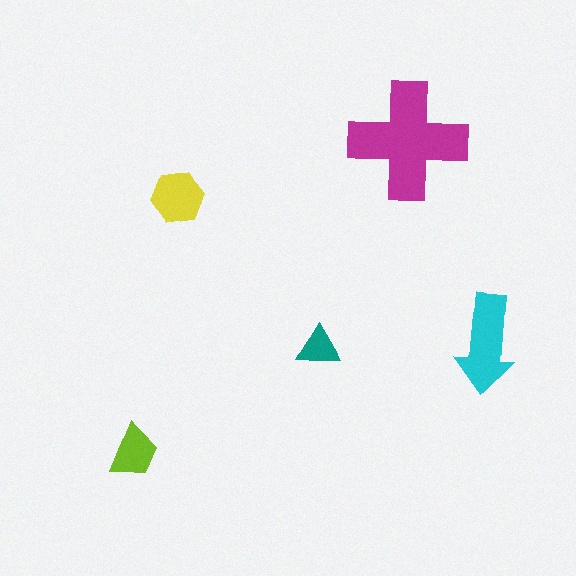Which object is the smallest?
The teal triangle.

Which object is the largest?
The magenta cross.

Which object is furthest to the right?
The cyan arrow is rightmost.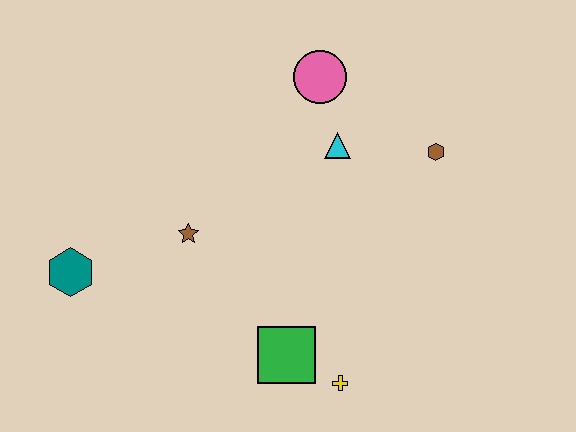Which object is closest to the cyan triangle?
The pink circle is closest to the cyan triangle.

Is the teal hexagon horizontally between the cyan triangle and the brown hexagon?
No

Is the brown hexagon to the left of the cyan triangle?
No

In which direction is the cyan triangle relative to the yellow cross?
The cyan triangle is above the yellow cross.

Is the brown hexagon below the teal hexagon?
No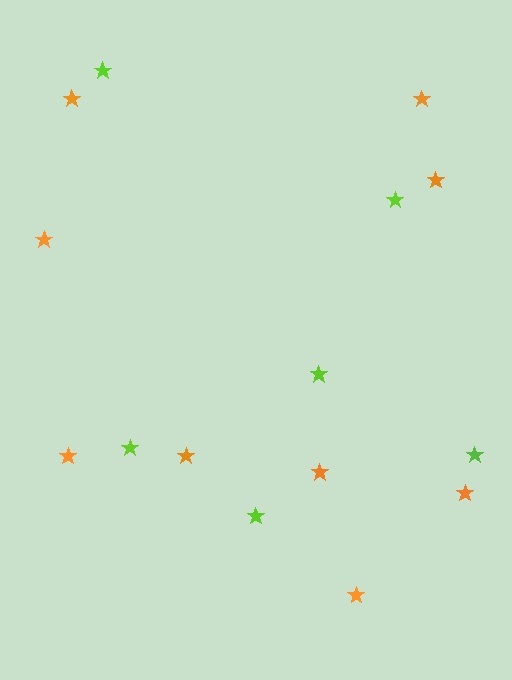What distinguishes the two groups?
There are 2 groups: one group of orange stars (9) and one group of lime stars (6).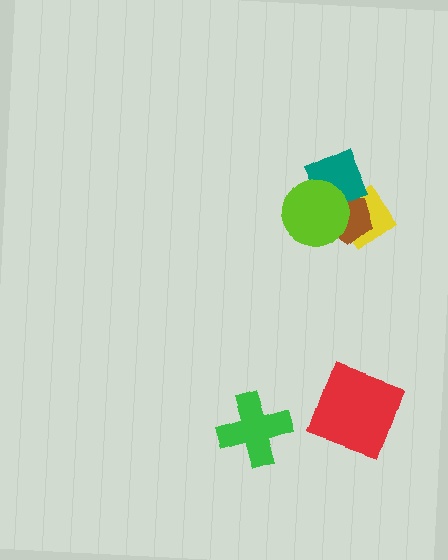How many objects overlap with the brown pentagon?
3 objects overlap with the brown pentagon.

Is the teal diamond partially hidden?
Yes, it is partially covered by another shape.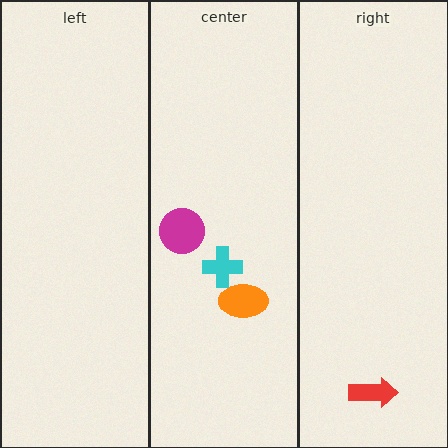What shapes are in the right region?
The red arrow.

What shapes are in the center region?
The cyan cross, the orange ellipse, the magenta circle.